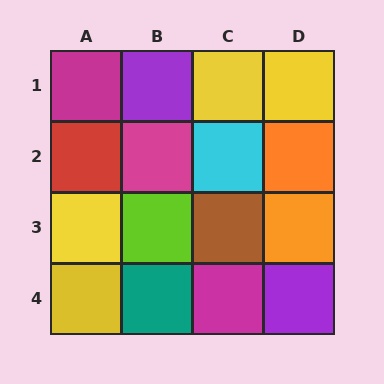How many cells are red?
1 cell is red.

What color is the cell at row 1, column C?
Yellow.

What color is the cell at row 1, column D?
Yellow.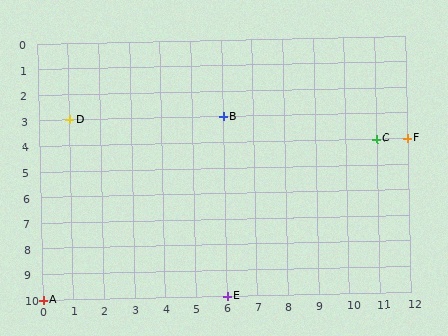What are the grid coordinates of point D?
Point D is at grid coordinates (1, 3).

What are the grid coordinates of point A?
Point A is at grid coordinates (0, 10).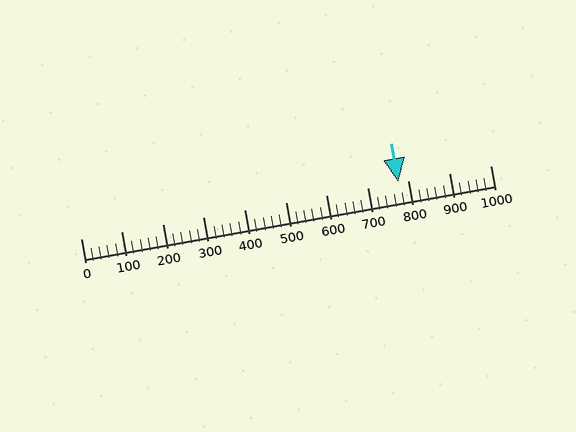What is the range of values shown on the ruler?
The ruler shows values from 0 to 1000.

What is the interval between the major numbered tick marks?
The major tick marks are spaced 100 units apart.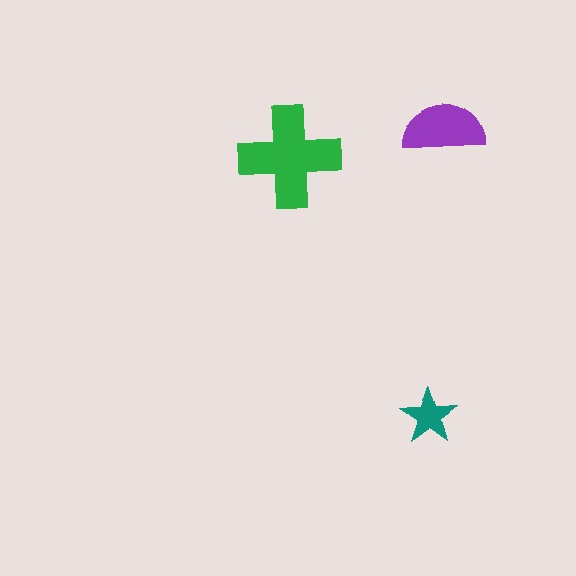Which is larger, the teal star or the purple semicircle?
The purple semicircle.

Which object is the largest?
The green cross.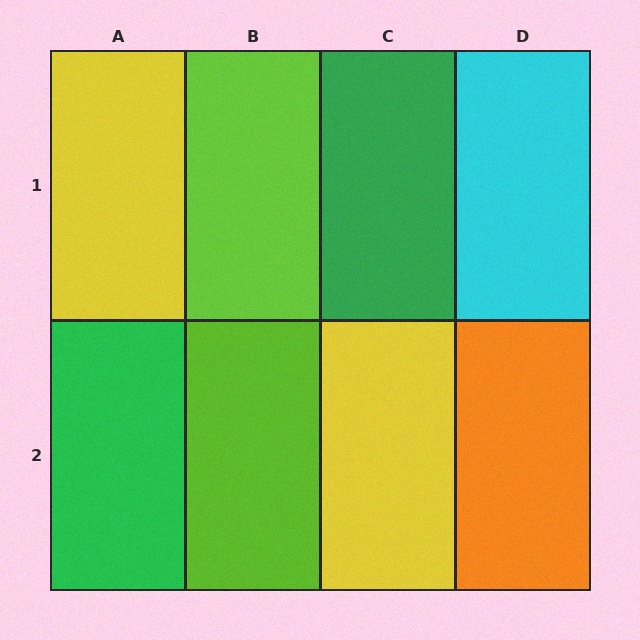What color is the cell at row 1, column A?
Yellow.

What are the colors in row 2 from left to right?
Green, lime, yellow, orange.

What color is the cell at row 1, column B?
Lime.